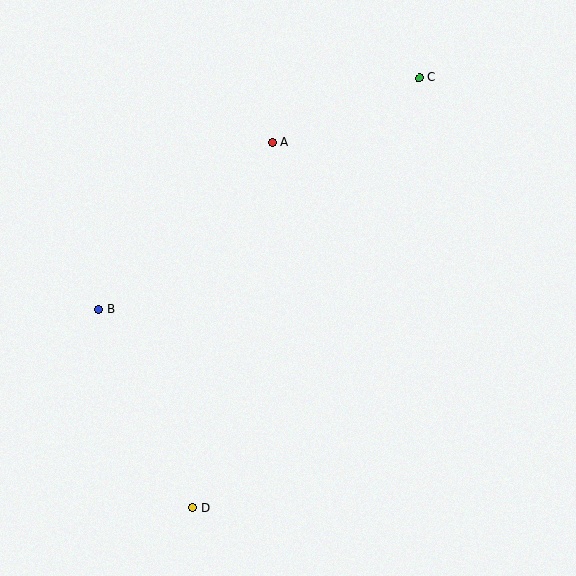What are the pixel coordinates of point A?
Point A is at (273, 142).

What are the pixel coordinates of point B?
Point B is at (99, 309).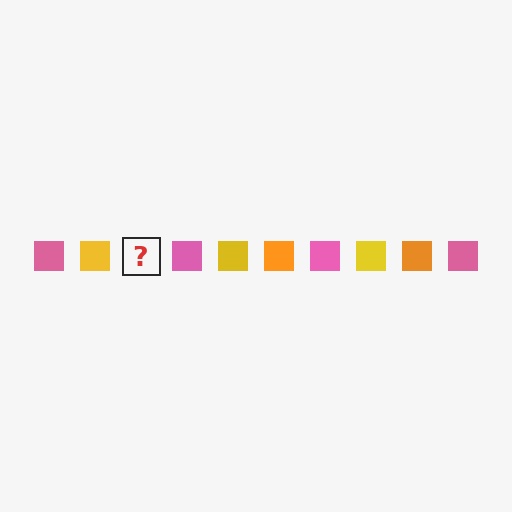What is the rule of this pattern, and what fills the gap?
The rule is that the pattern cycles through pink, yellow, orange squares. The gap should be filled with an orange square.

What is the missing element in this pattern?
The missing element is an orange square.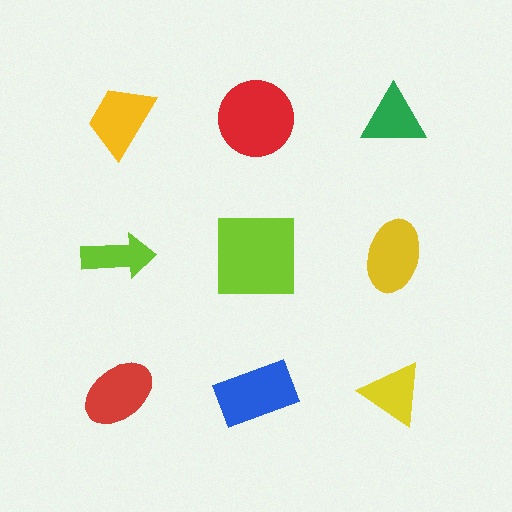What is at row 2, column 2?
A lime square.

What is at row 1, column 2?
A red circle.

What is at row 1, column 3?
A green triangle.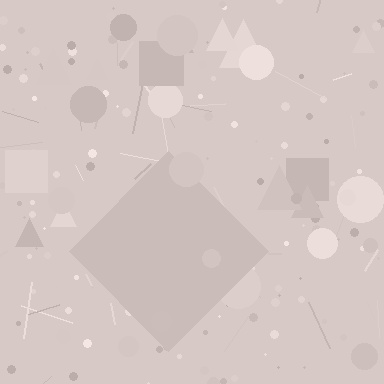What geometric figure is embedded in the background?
A diamond is embedded in the background.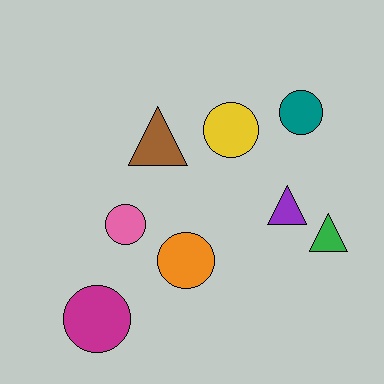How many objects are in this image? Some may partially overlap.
There are 8 objects.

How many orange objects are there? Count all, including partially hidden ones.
There is 1 orange object.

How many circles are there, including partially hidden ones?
There are 5 circles.